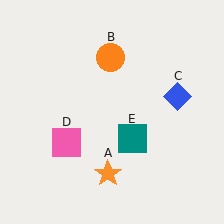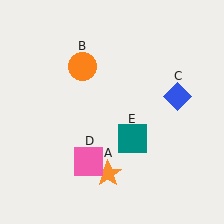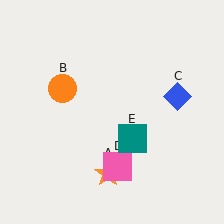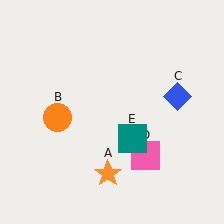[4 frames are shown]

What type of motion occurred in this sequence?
The orange circle (object B), pink square (object D) rotated counterclockwise around the center of the scene.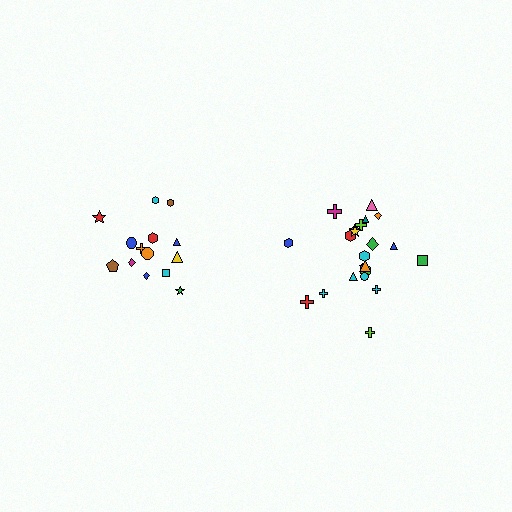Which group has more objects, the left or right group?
The right group.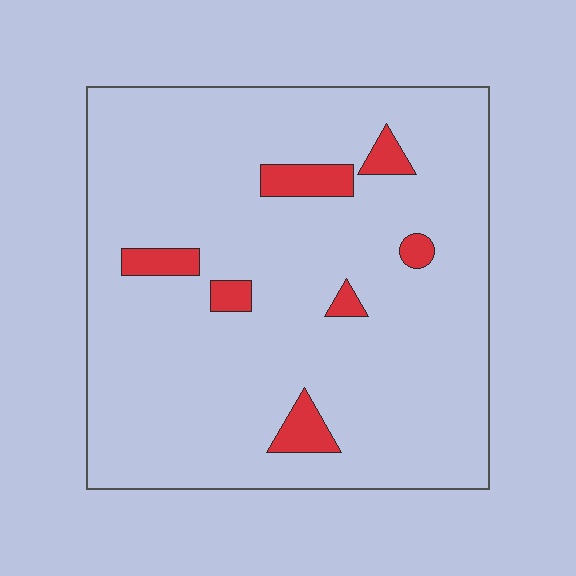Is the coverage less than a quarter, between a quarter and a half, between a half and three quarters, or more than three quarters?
Less than a quarter.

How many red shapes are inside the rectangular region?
7.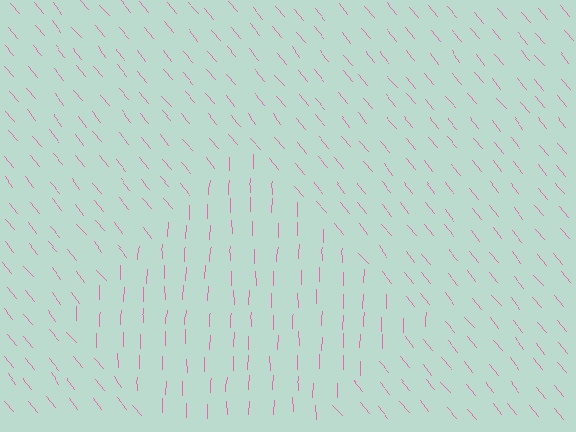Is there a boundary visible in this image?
Yes, there is a texture boundary formed by a change in line orientation.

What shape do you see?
I see a diamond.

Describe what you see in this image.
The image is filled with small pink line segments. A diamond region in the image has lines oriented differently from the surrounding lines, creating a visible texture boundary.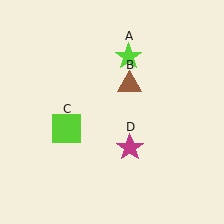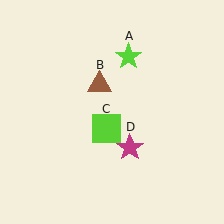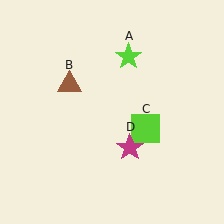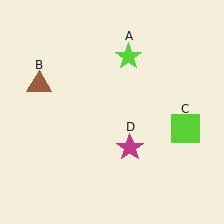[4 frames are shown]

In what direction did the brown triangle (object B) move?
The brown triangle (object B) moved left.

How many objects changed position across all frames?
2 objects changed position: brown triangle (object B), lime square (object C).